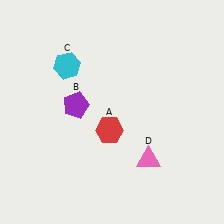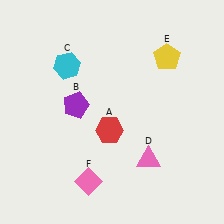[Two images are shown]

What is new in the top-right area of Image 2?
A yellow pentagon (E) was added in the top-right area of Image 2.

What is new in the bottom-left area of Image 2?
A pink diamond (F) was added in the bottom-left area of Image 2.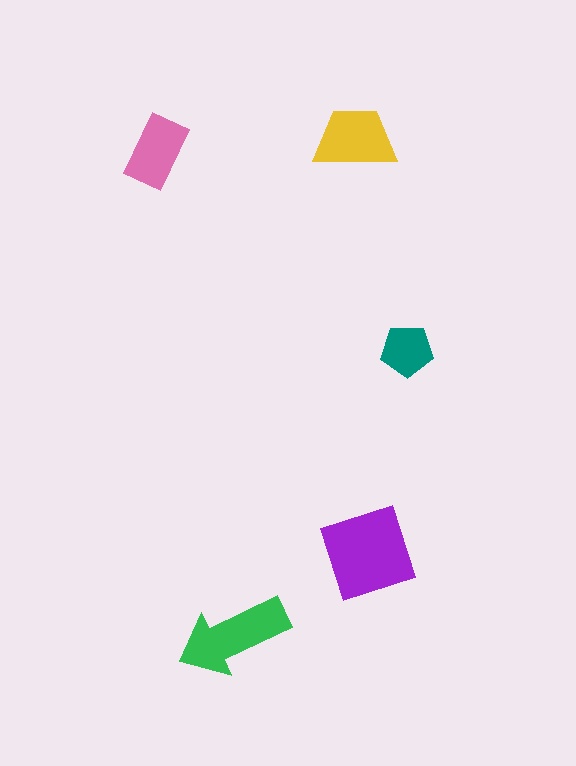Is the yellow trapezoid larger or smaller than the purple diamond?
Smaller.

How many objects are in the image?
There are 5 objects in the image.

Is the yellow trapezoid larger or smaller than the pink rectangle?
Larger.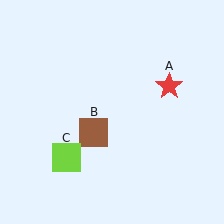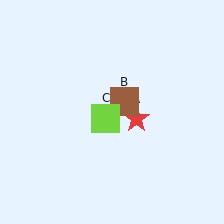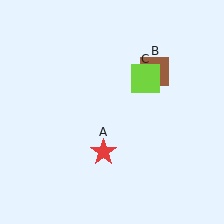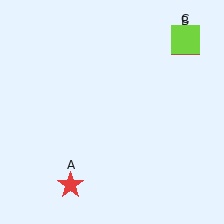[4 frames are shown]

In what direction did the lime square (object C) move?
The lime square (object C) moved up and to the right.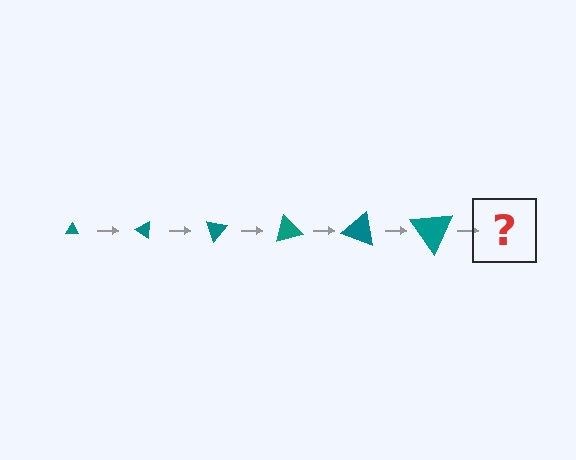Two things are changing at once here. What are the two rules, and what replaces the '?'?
The two rules are that the triangle grows larger each step and it rotates 35 degrees each step. The '?' should be a triangle, larger than the previous one and rotated 210 degrees from the start.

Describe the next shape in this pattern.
It should be a triangle, larger than the previous one and rotated 210 degrees from the start.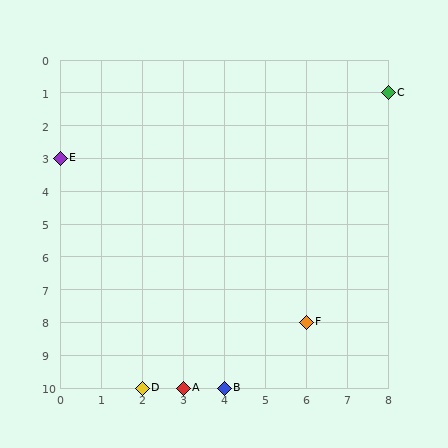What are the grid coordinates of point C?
Point C is at grid coordinates (8, 1).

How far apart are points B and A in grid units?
Points B and A are 1 column apart.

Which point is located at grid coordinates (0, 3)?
Point E is at (0, 3).